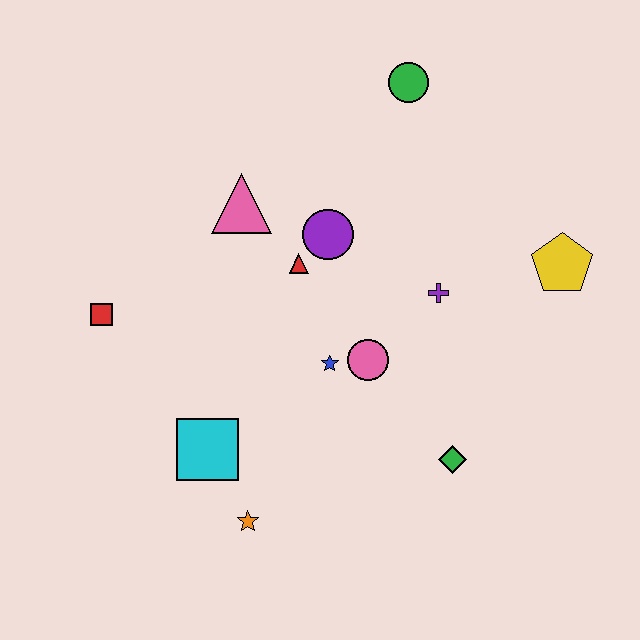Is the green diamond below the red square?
Yes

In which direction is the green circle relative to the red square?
The green circle is to the right of the red square.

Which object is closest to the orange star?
The cyan square is closest to the orange star.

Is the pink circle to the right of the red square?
Yes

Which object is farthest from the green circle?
The orange star is farthest from the green circle.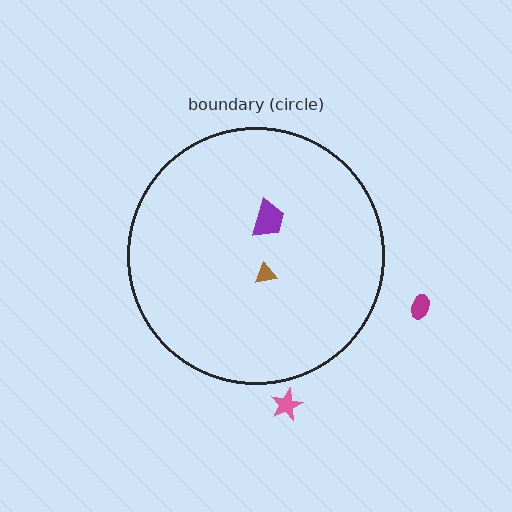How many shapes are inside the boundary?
2 inside, 2 outside.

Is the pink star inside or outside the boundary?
Outside.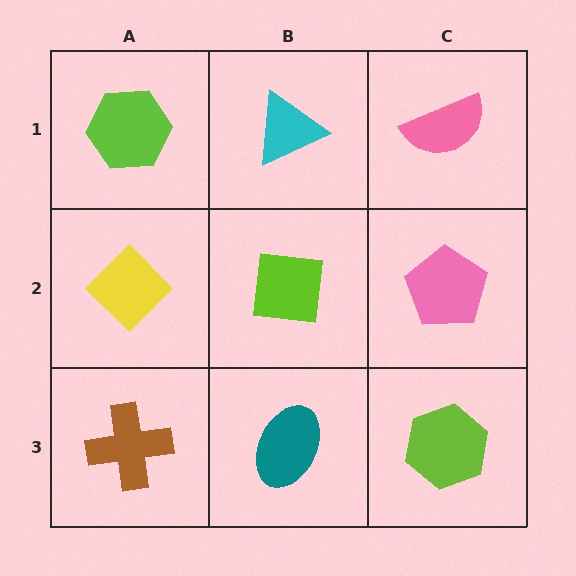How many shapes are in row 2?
3 shapes.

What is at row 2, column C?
A pink pentagon.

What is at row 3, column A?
A brown cross.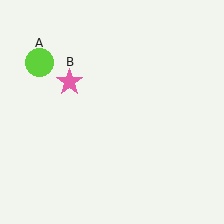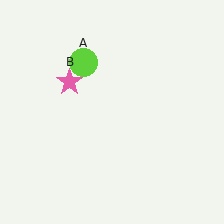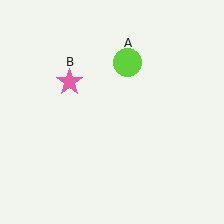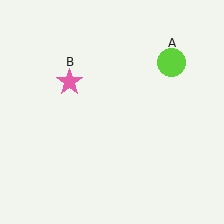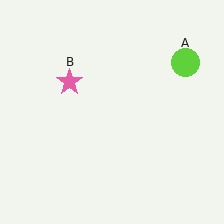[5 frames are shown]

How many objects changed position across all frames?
1 object changed position: lime circle (object A).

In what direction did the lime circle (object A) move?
The lime circle (object A) moved right.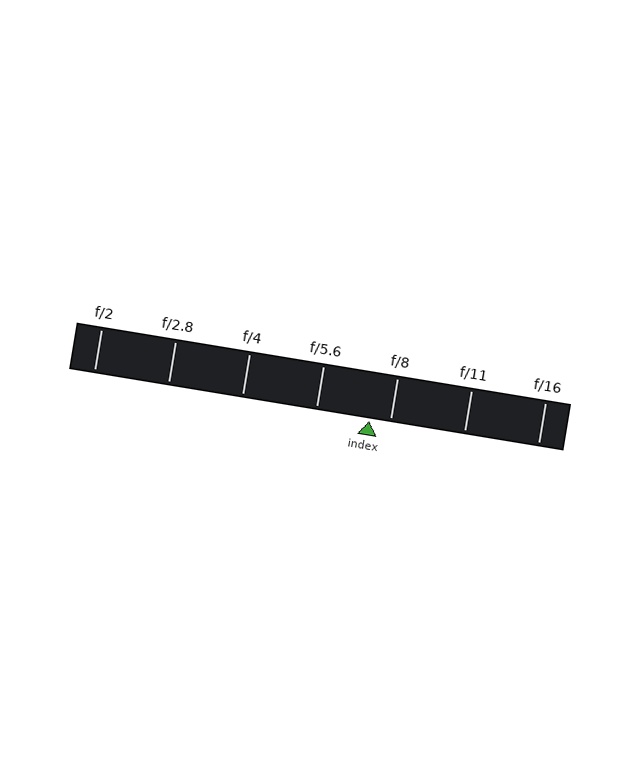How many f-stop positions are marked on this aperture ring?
There are 7 f-stop positions marked.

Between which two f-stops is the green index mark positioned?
The index mark is between f/5.6 and f/8.